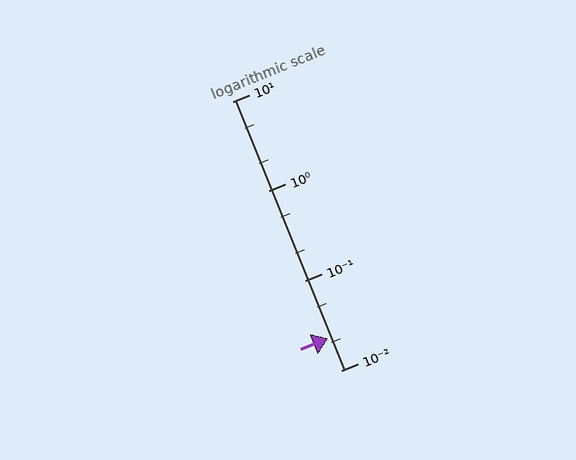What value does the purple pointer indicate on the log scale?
The pointer indicates approximately 0.023.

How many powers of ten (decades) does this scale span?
The scale spans 3 decades, from 0.01 to 10.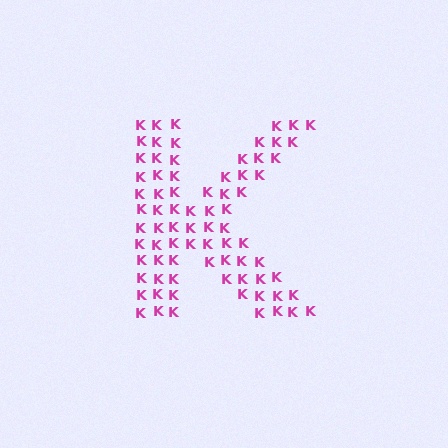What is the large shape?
The large shape is the letter K.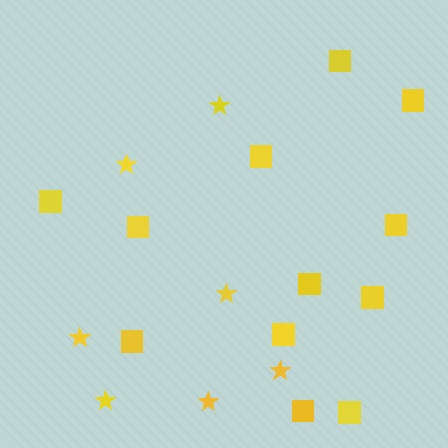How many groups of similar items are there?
There are 2 groups: one group of squares (12) and one group of stars (7).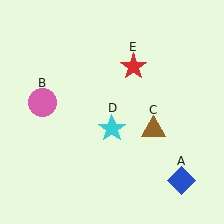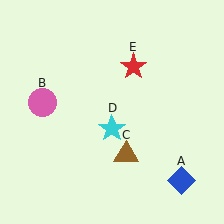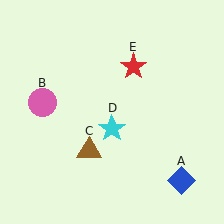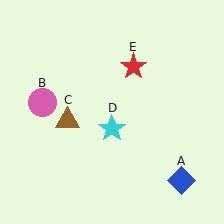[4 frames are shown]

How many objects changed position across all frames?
1 object changed position: brown triangle (object C).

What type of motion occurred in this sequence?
The brown triangle (object C) rotated clockwise around the center of the scene.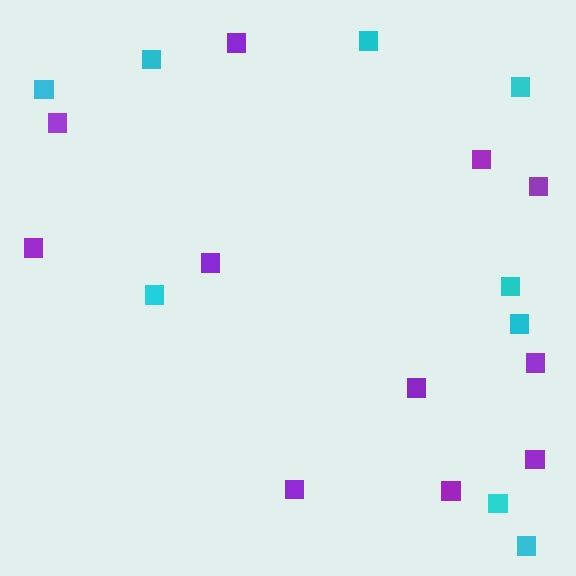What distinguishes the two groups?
There are 2 groups: one group of cyan squares (9) and one group of purple squares (11).